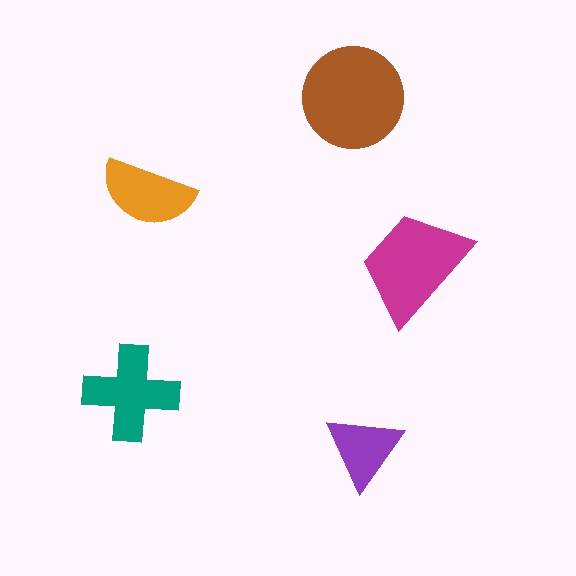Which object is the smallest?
The purple triangle.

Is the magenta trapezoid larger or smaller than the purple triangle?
Larger.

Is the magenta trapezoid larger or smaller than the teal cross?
Larger.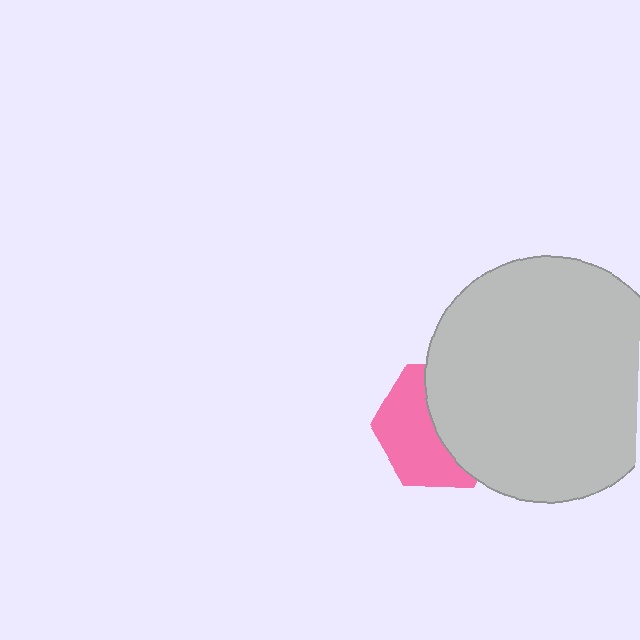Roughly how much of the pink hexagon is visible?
About half of it is visible (roughly 50%).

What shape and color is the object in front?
The object in front is a light gray circle.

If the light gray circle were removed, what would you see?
You would see the complete pink hexagon.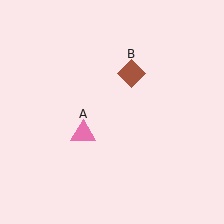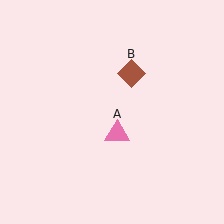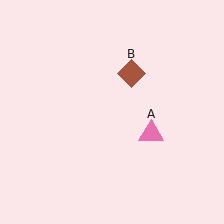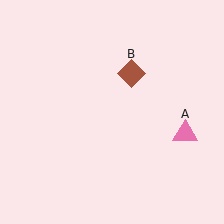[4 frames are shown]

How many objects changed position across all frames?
1 object changed position: pink triangle (object A).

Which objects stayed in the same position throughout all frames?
Brown diamond (object B) remained stationary.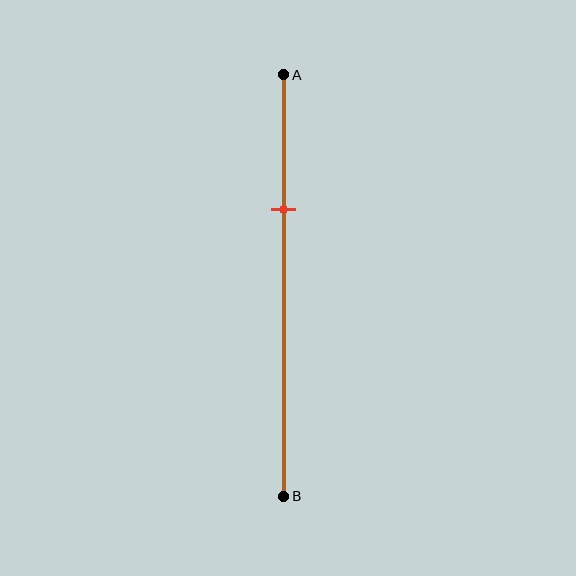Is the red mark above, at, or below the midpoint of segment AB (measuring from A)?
The red mark is above the midpoint of segment AB.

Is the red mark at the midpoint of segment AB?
No, the mark is at about 30% from A, not at the 50% midpoint.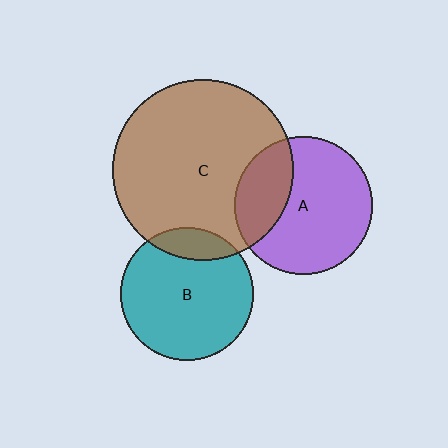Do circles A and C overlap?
Yes.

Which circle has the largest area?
Circle C (brown).